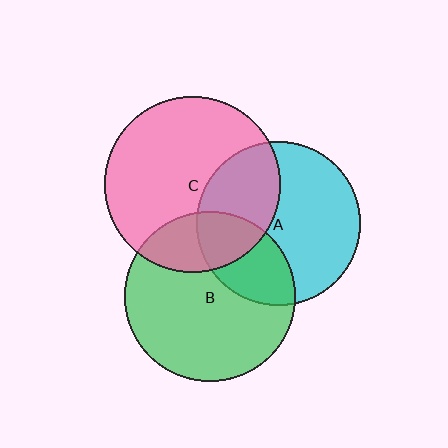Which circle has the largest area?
Circle C (pink).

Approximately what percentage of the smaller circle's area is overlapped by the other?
Approximately 30%.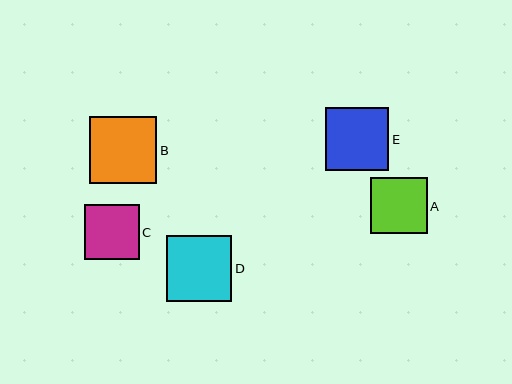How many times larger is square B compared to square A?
Square B is approximately 1.2 times the size of square A.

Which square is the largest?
Square B is the largest with a size of approximately 67 pixels.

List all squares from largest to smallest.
From largest to smallest: B, D, E, A, C.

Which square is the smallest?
Square C is the smallest with a size of approximately 54 pixels.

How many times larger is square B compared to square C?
Square B is approximately 1.2 times the size of square C.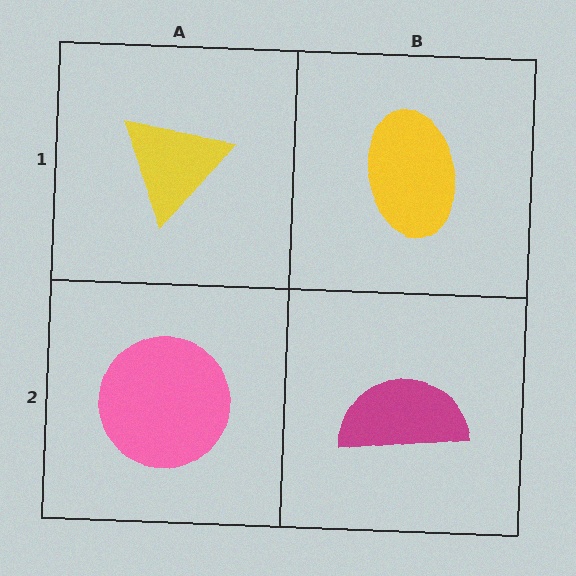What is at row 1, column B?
A yellow ellipse.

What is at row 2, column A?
A pink circle.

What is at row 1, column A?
A yellow triangle.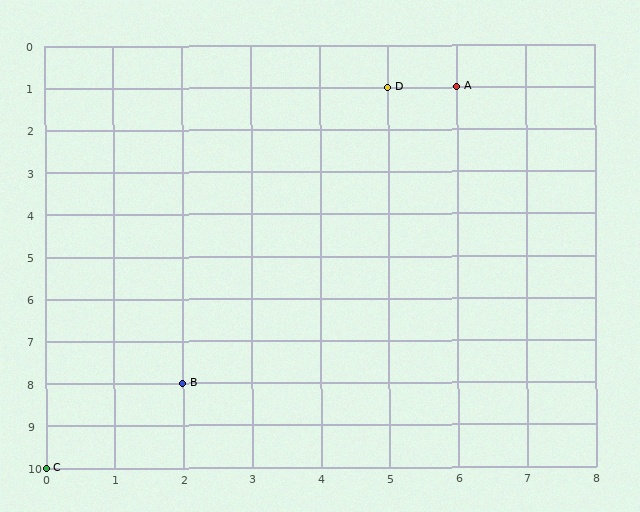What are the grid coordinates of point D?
Point D is at grid coordinates (5, 1).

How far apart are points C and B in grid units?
Points C and B are 2 columns and 2 rows apart (about 2.8 grid units diagonally).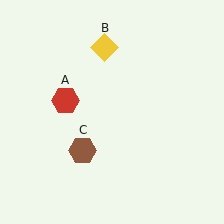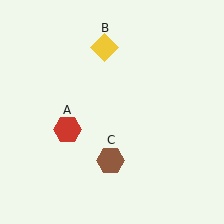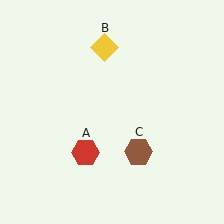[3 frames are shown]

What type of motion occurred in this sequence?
The red hexagon (object A), brown hexagon (object C) rotated counterclockwise around the center of the scene.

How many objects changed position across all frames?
2 objects changed position: red hexagon (object A), brown hexagon (object C).